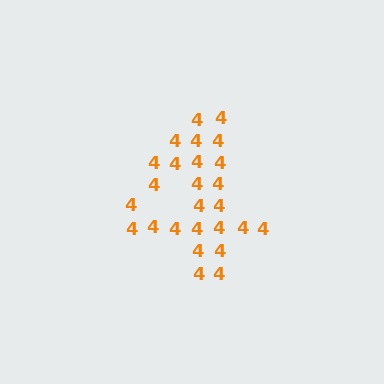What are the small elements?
The small elements are digit 4's.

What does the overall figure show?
The overall figure shows the digit 4.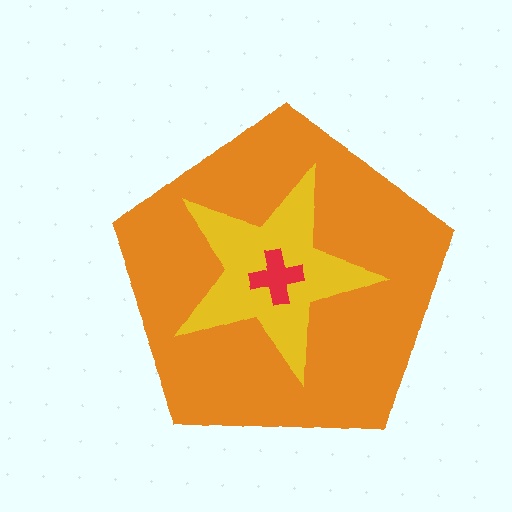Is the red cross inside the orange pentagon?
Yes.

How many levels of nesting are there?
3.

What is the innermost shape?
The red cross.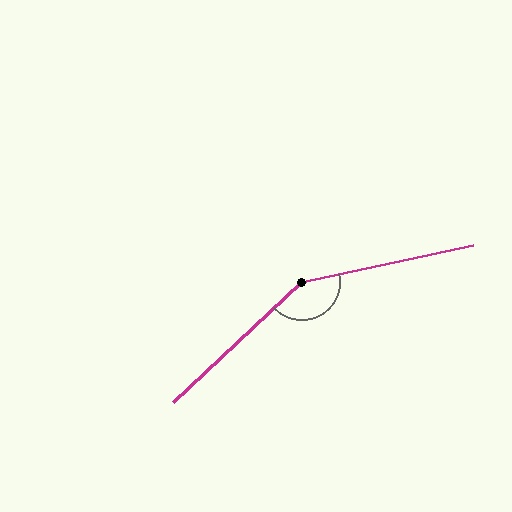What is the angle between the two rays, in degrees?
Approximately 149 degrees.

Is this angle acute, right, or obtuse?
It is obtuse.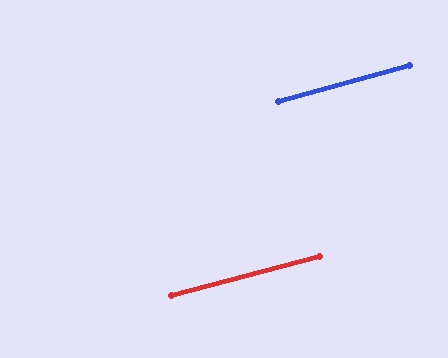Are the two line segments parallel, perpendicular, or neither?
Parallel — their directions differ by only 0.9°.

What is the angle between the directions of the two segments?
Approximately 1 degree.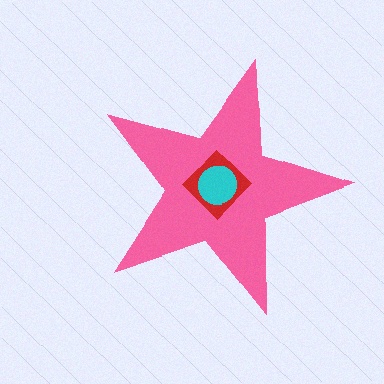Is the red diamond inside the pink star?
Yes.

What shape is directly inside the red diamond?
The cyan circle.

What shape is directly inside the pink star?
The red diamond.